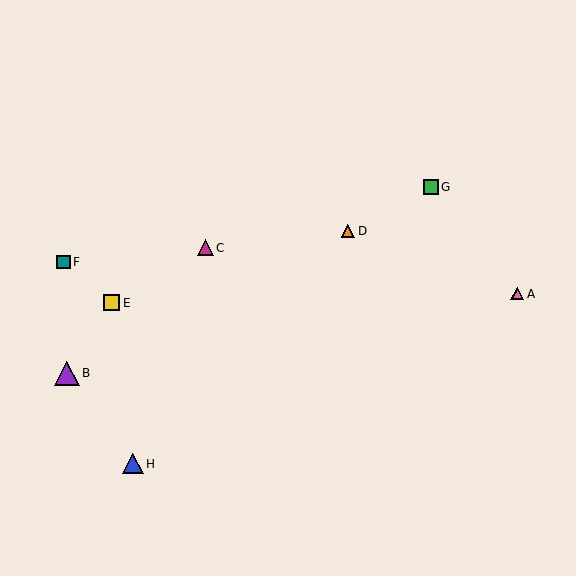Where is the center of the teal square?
The center of the teal square is at (64, 262).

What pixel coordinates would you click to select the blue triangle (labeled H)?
Click at (133, 464) to select the blue triangle H.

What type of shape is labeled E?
Shape E is a yellow square.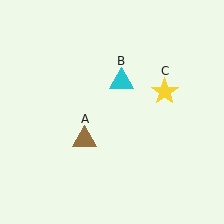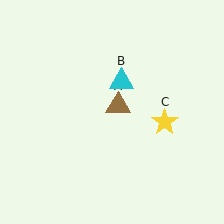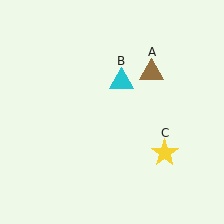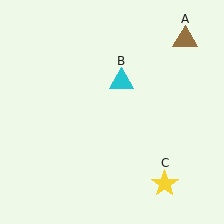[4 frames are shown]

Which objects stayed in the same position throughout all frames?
Cyan triangle (object B) remained stationary.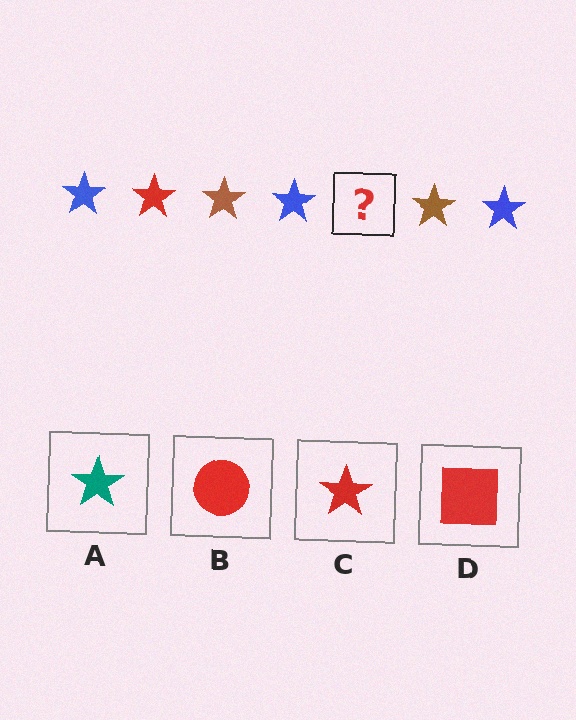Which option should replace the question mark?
Option C.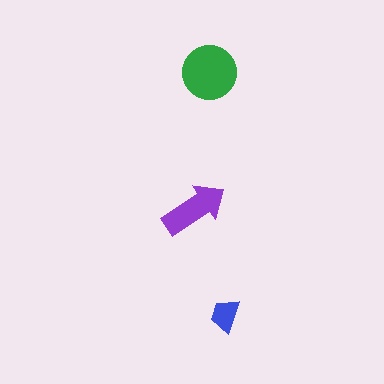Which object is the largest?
The green circle.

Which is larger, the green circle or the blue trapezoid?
The green circle.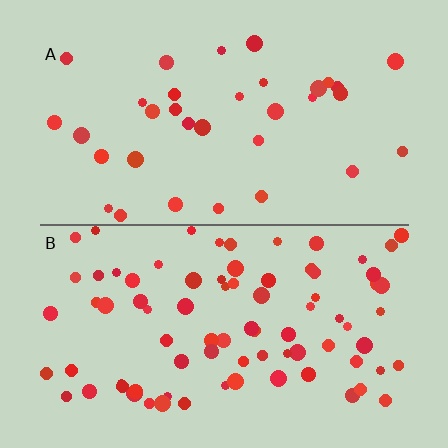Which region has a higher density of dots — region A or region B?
B (the bottom).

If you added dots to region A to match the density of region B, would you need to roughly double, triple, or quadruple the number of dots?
Approximately double.